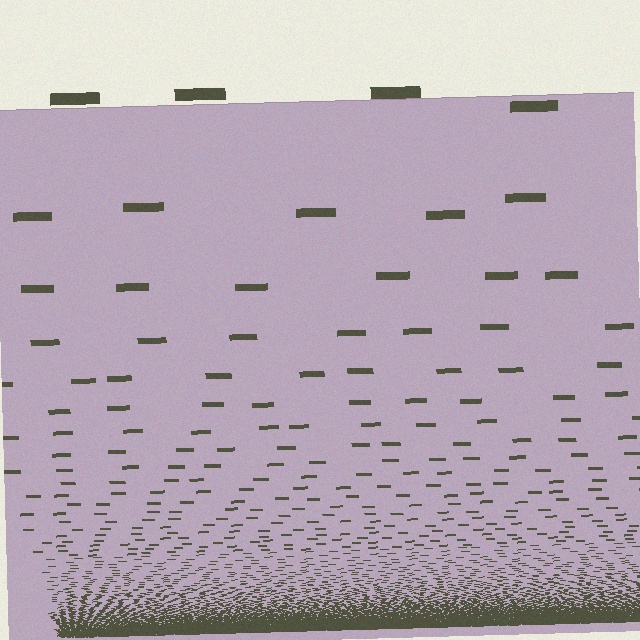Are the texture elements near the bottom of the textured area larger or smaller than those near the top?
Smaller. The gradient is inverted — elements near the bottom are smaller and denser.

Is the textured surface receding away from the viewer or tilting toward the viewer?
The surface appears to tilt toward the viewer. Texture elements get larger and sparser toward the top.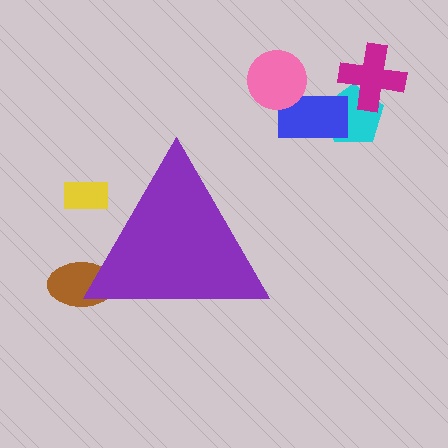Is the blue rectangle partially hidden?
No, the blue rectangle is fully visible.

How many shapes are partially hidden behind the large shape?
2 shapes are partially hidden.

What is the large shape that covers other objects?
A purple triangle.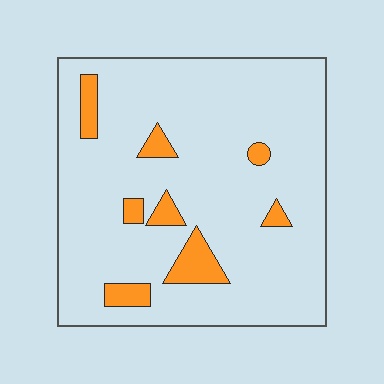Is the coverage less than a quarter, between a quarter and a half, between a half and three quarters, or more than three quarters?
Less than a quarter.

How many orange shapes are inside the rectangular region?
8.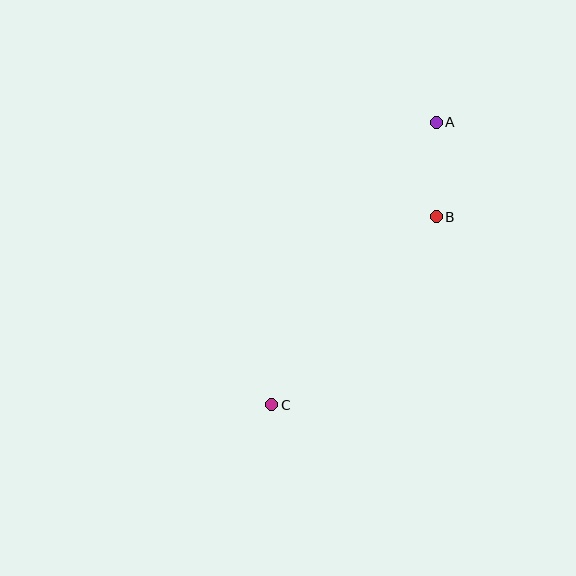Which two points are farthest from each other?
Points A and C are farthest from each other.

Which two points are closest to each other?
Points A and B are closest to each other.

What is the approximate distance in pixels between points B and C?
The distance between B and C is approximately 249 pixels.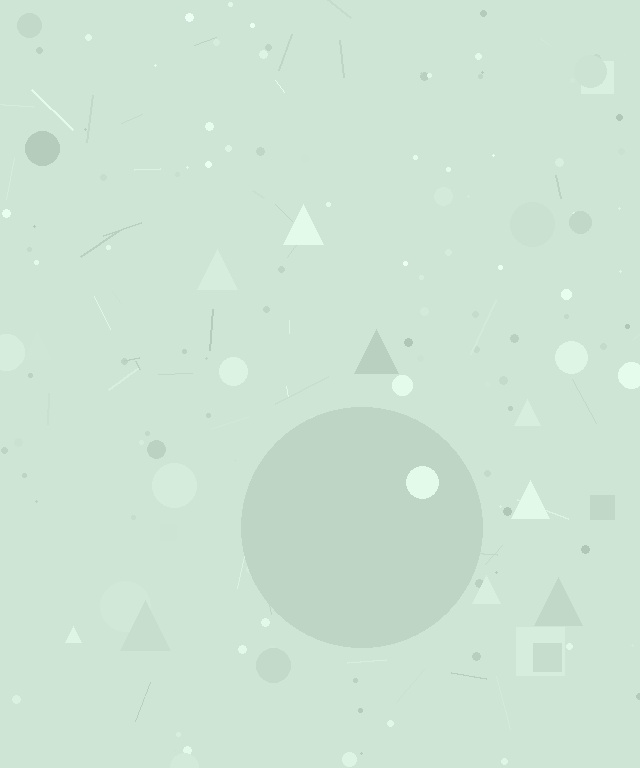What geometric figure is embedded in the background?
A circle is embedded in the background.